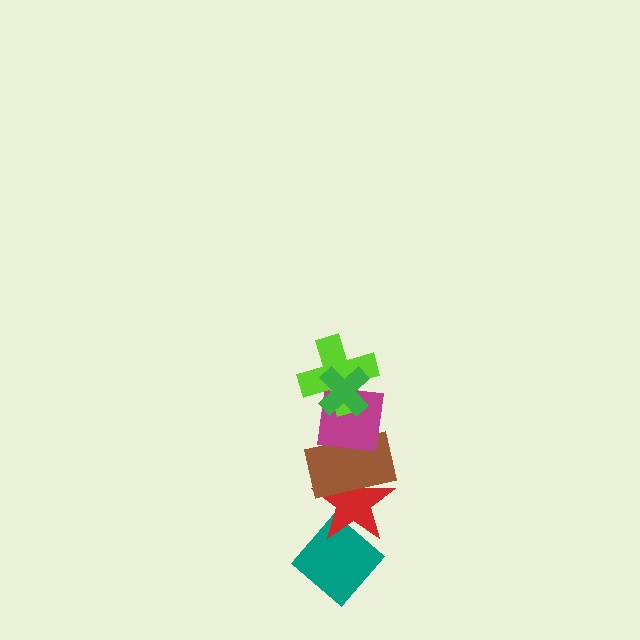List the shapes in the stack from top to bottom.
From top to bottom: the green cross, the lime cross, the magenta square, the brown rectangle, the red star, the teal diamond.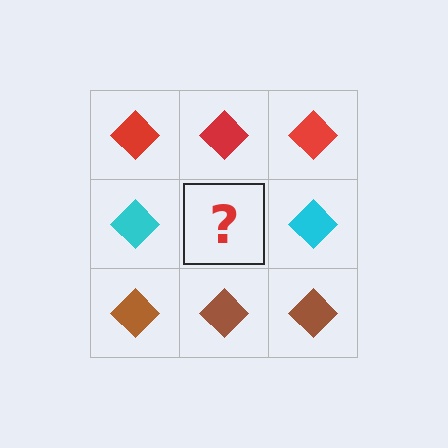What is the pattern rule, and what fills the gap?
The rule is that each row has a consistent color. The gap should be filled with a cyan diamond.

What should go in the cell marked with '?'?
The missing cell should contain a cyan diamond.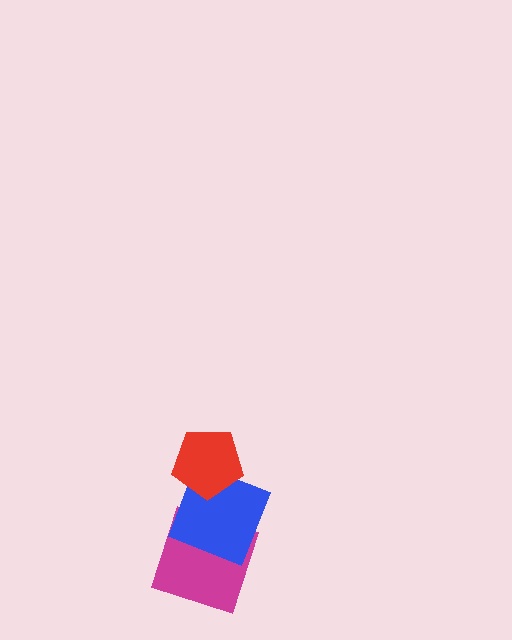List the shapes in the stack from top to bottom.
From top to bottom: the red pentagon, the blue square, the magenta square.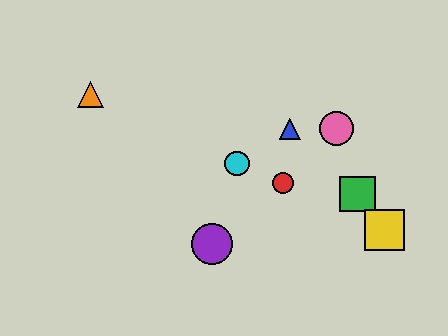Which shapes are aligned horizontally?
The blue triangle, the pink circle are aligned horizontally.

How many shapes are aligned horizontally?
2 shapes (the blue triangle, the pink circle) are aligned horizontally.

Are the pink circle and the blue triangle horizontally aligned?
Yes, both are at y≈129.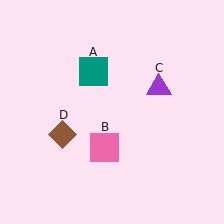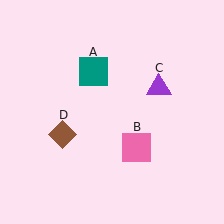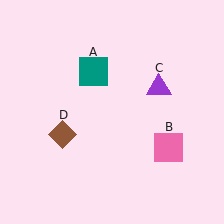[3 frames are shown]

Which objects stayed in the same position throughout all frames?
Teal square (object A) and purple triangle (object C) and brown diamond (object D) remained stationary.